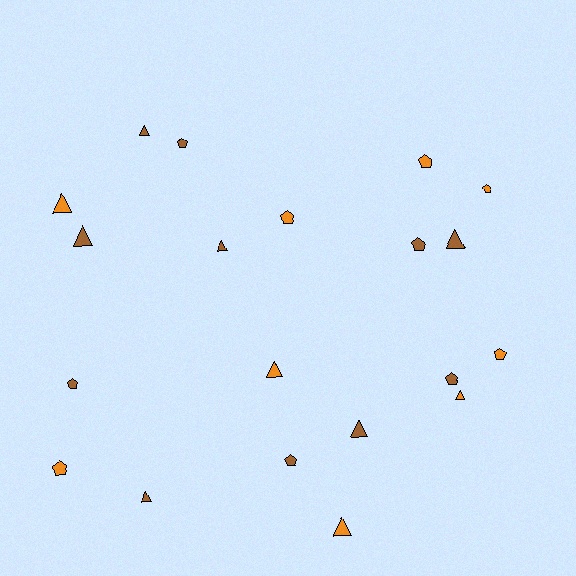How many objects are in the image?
There are 20 objects.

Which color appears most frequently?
Brown, with 11 objects.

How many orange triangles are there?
There are 4 orange triangles.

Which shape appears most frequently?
Triangle, with 10 objects.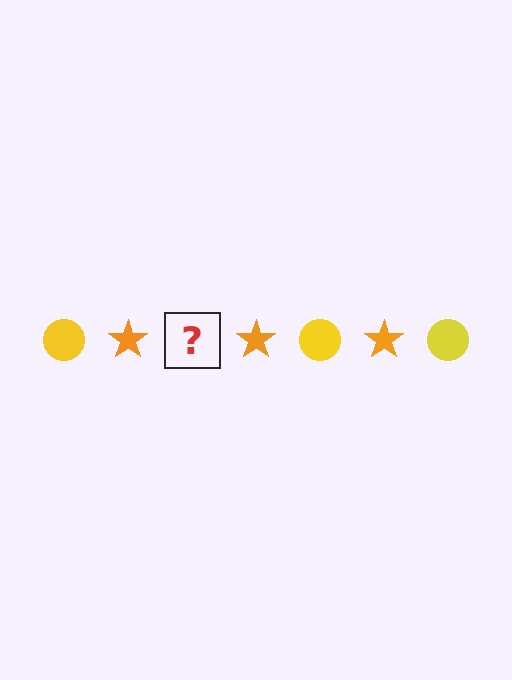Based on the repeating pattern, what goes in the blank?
The blank should be a yellow circle.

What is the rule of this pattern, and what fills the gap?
The rule is that the pattern alternates between yellow circle and orange star. The gap should be filled with a yellow circle.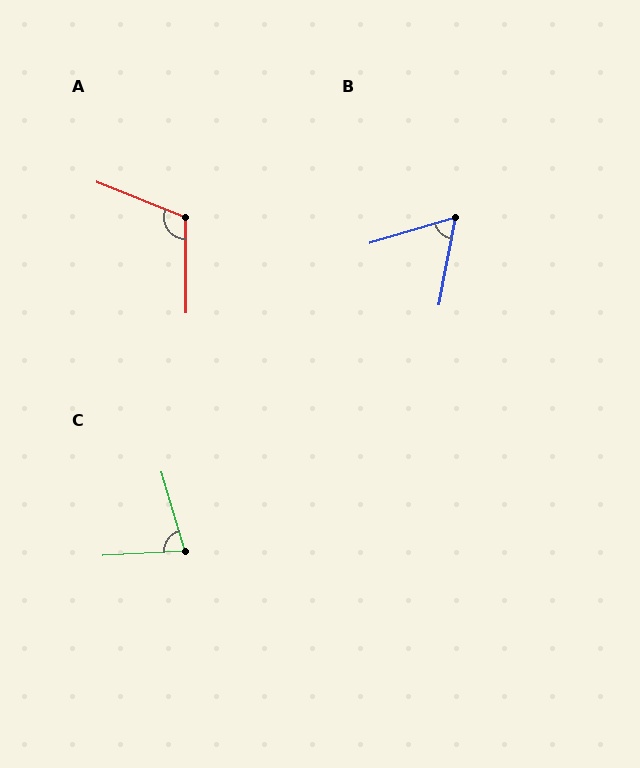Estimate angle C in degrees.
Approximately 76 degrees.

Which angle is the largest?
A, at approximately 112 degrees.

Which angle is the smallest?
B, at approximately 62 degrees.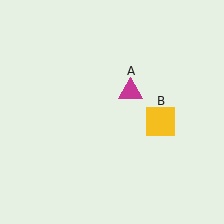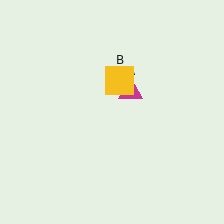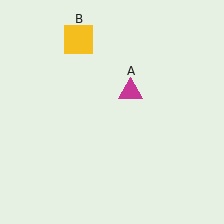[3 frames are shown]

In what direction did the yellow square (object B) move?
The yellow square (object B) moved up and to the left.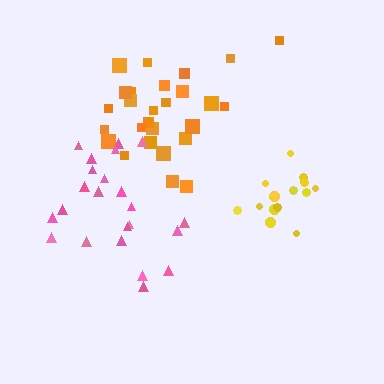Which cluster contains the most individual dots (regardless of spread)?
Orange (28).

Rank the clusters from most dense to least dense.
yellow, orange, pink.